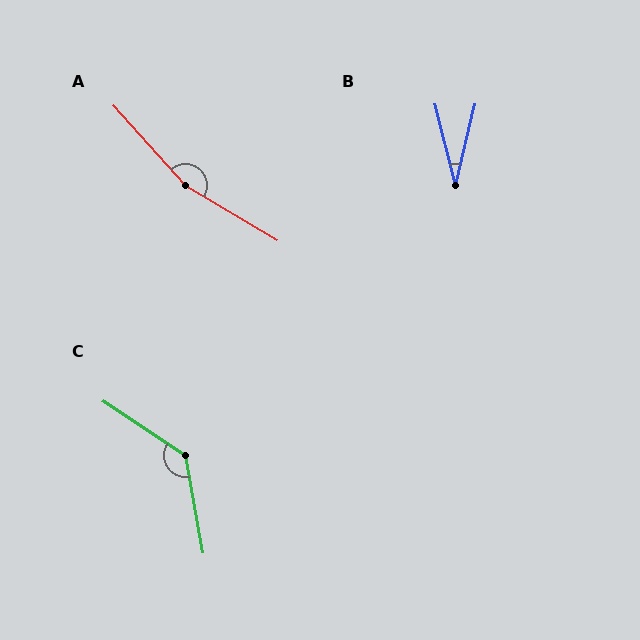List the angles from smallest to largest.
B (28°), C (134°), A (163°).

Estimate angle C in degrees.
Approximately 134 degrees.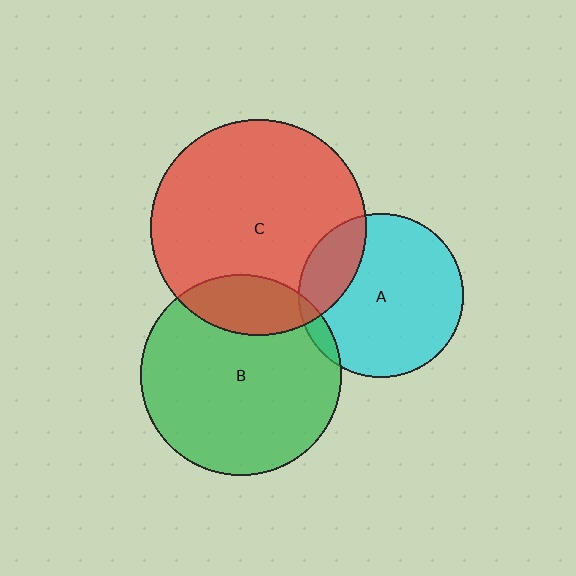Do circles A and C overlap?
Yes.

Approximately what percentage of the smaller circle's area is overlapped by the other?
Approximately 20%.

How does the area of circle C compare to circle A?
Approximately 1.7 times.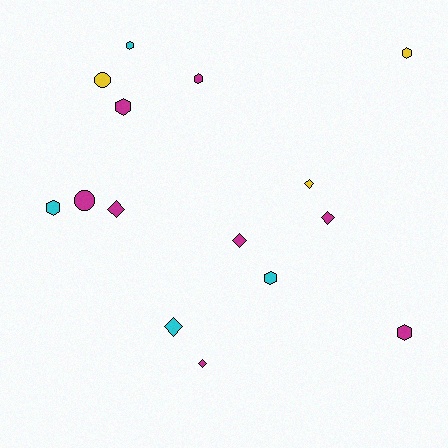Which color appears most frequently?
Magenta, with 8 objects.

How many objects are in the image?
There are 15 objects.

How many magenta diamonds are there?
There are 4 magenta diamonds.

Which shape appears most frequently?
Hexagon, with 7 objects.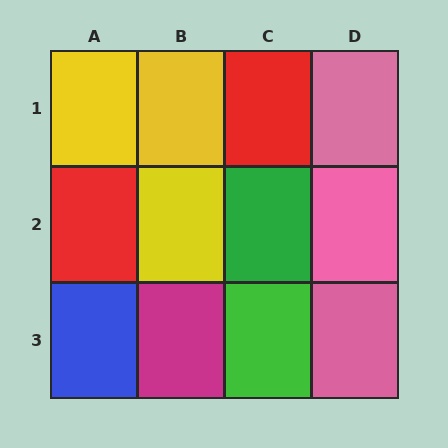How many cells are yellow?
3 cells are yellow.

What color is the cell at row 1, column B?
Yellow.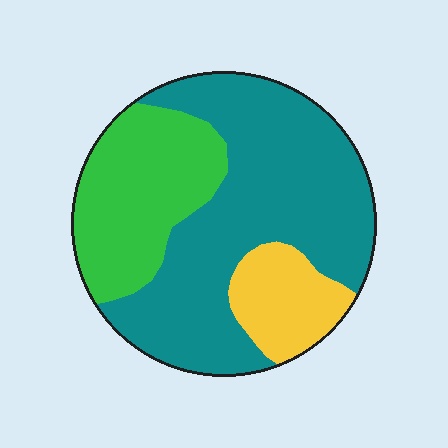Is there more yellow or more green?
Green.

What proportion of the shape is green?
Green covers 28% of the shape.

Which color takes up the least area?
Yellow, at roughly 15%.